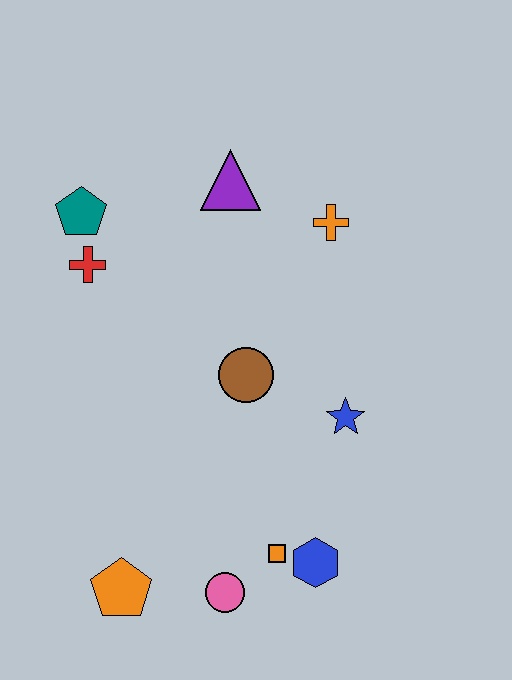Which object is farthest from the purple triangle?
The orange pentagon is farthest from the purple triangle.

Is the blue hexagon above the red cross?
No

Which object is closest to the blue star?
The brown circle is closest to the blue star.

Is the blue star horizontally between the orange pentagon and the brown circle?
No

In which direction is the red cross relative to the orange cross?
The red cross is to the left of the orange cross.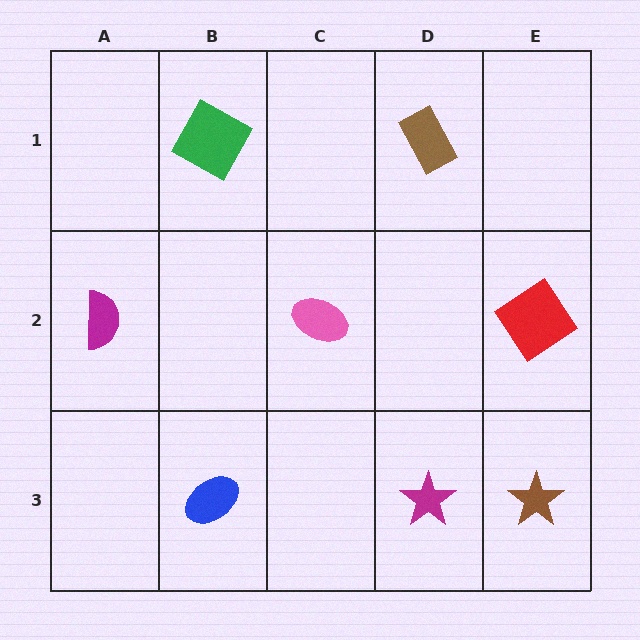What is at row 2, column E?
A red diamond.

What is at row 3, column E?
A brown star.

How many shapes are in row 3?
3 shapes.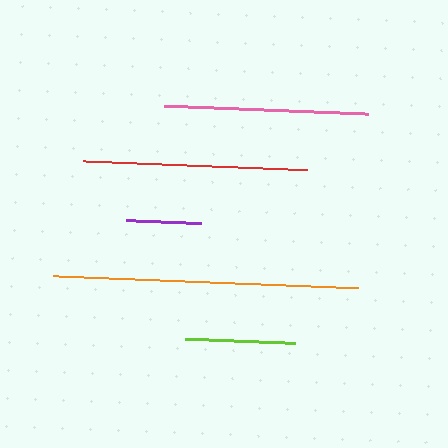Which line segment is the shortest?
The purple line is the shortest at approximately 75 pixels.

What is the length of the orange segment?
The orange segment is approximately 304 pixels long.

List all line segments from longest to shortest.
From longest to shortest: orange, red, pink, lime, purple.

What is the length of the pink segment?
The pink segment is approximately 205 pixels long.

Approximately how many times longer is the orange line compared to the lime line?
The orange line is approximately 2.8 times the length of the lime line.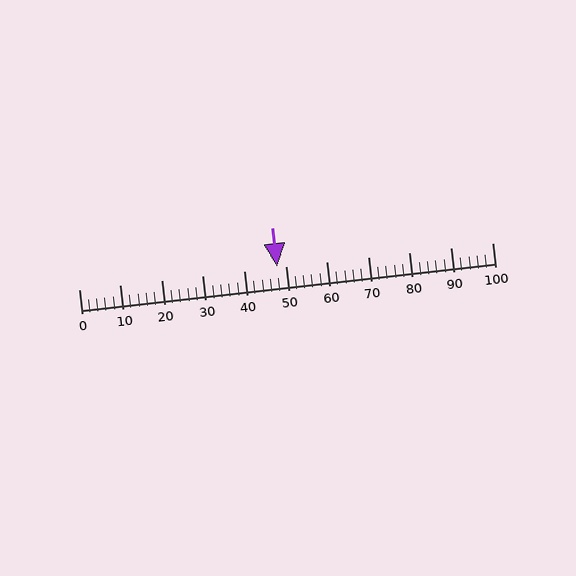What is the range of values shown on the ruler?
The ruler shows values from 0 to 100.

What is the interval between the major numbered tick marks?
The major tick marks are spaced 10 units apart.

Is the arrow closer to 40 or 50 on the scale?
The arrow is closer to 50.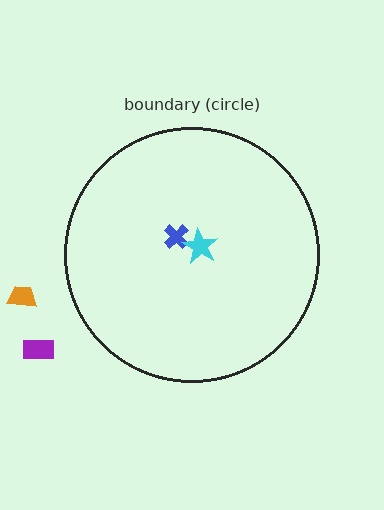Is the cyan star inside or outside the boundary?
Inside.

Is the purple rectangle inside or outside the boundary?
Outside.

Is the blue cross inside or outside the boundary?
Inside.